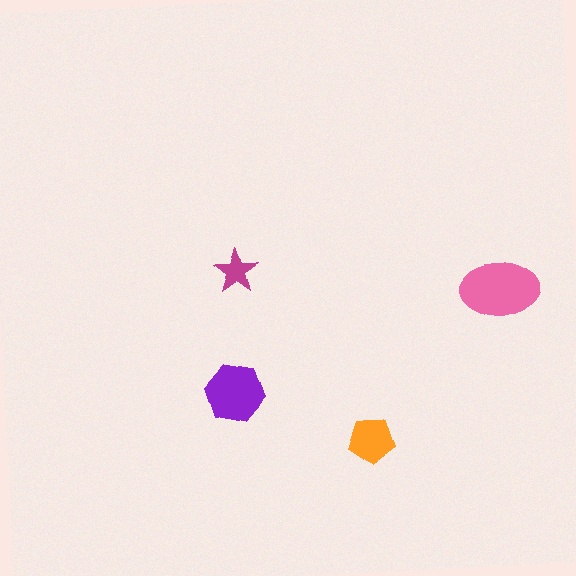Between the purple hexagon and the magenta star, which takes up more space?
The purple hexagon.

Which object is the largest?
The pink ellipse.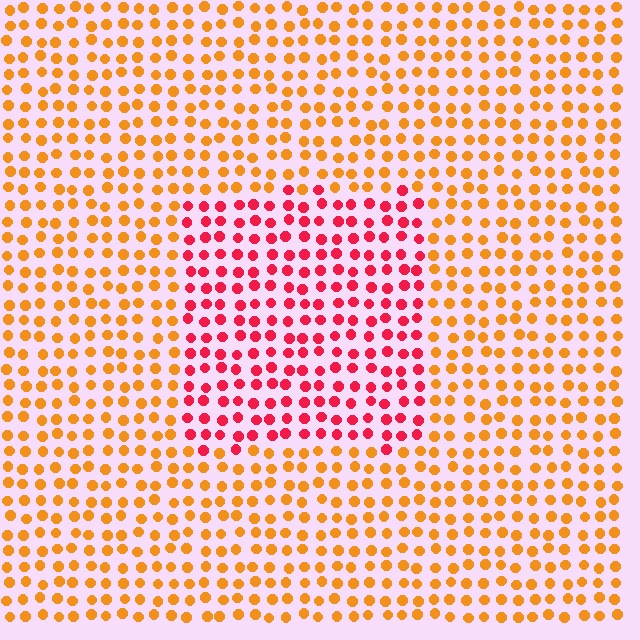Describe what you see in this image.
The image is filled with small orange elements in a uniform arrangement. A rectangle-shaped region is visible where the elements are tinted to a slightly different hue, forming a subtle color boundary.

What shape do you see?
I see a rectangle.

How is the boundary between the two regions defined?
The boundary is defined purely by a slight shift in hue (about 46 degrees). Spacing, size, and orientation are identical on both sides.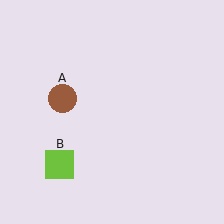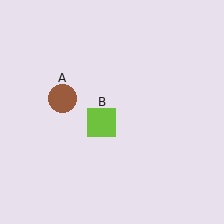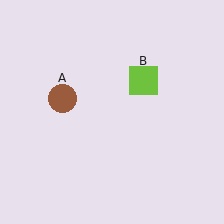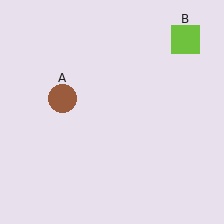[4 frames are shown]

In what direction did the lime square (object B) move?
The lime square (object B) moved up and to the right.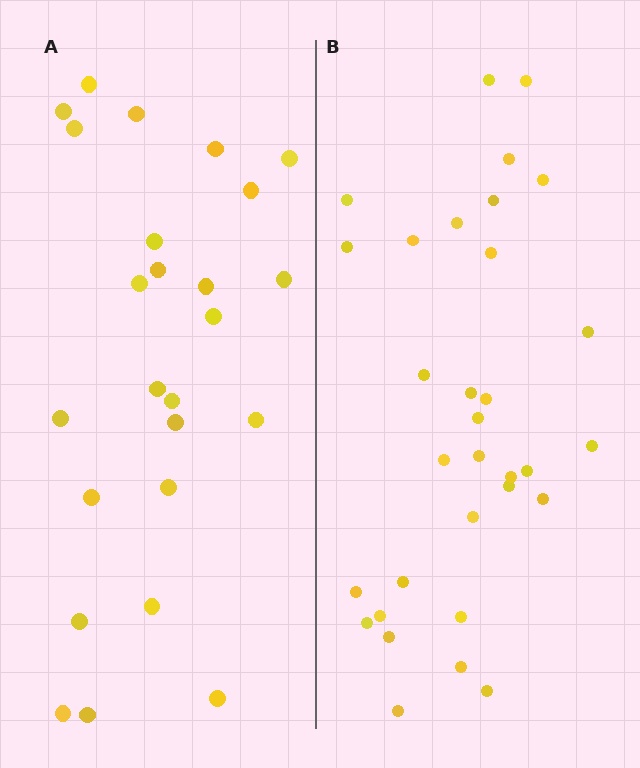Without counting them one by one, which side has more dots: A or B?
Region B (the right region) has more dots.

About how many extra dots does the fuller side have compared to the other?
Region B has roughly 8 or so more dots than region A.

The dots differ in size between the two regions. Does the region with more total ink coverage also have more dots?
No. Region A has more total ink coverage because its dots are larger, but region B actually contains more individual dots. Total area can be misleading — the number of items is what matters here.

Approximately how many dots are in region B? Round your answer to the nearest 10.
About 30 dots. (The exact count is 32, which rounds to 30.)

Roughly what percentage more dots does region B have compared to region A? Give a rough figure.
About 30% more.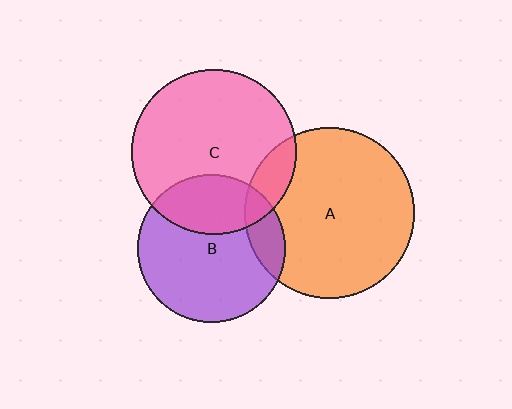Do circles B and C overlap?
Yes.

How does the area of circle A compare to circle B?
Approximately 1.3 times.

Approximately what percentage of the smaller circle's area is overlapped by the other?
Approximately 30%.